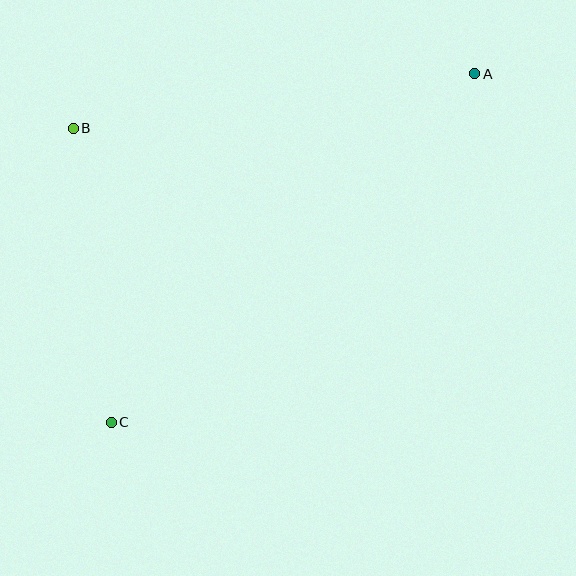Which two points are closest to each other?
Points B and C are closest to each other.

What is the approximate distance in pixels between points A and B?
The distance between A and B is approximately 405 pixels.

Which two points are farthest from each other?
Points A and C are farthest from each other.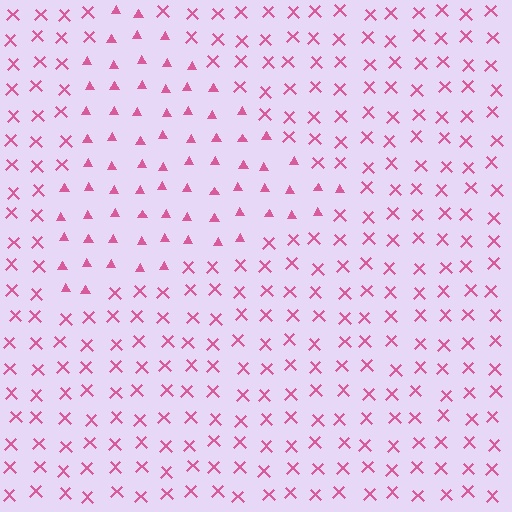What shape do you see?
I see a triangle.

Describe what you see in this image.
The image is filled with small pink elements arranged in a uniform grid. A triangle-shaped region contains triangles, while the surrounding area contains X marks. The boundary is defined purely by the change in element shape.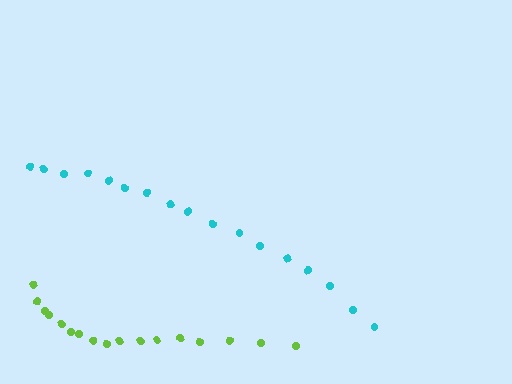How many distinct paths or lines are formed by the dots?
There are 2 distinct paths.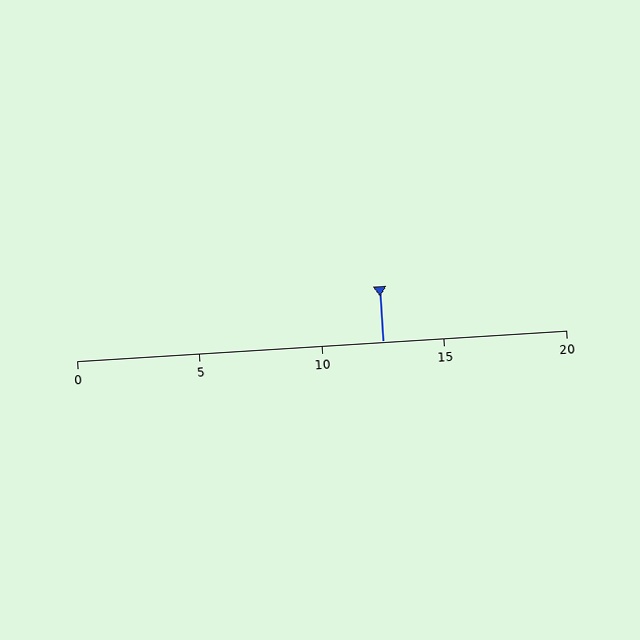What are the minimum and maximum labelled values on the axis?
The axis runs from 0 to 20.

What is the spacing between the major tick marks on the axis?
The major ticks are spaced 5 apart.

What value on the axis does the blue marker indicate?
The marker indicates approximately 12.5.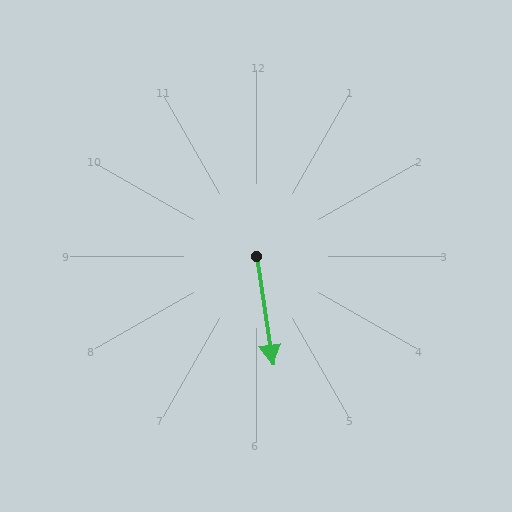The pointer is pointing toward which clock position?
Roughly 6 o'clock.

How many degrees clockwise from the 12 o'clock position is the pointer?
Approximately 171 degrees.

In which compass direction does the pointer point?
South.